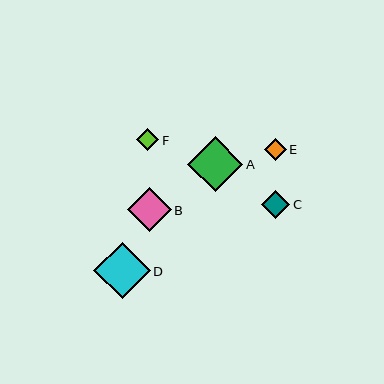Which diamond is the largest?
Diamond D is the largest with a size of approximately 56 pixels.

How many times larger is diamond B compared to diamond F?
Diamond B is approximately 2.0 times the size of diamond F.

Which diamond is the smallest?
Diamond E is the smallest with a size of approximately 22 pixels.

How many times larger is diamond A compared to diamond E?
Diamond A is approximately 2.5 times the size of diamond E.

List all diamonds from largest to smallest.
From largest to smallest: D, A, B, C, F, E.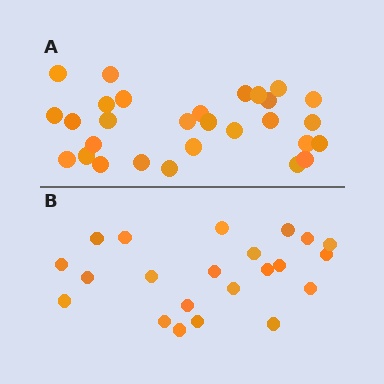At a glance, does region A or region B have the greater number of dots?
Region A (the top region) has more dots.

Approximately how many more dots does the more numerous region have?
Region A has roughly 8 or so more dots than region B.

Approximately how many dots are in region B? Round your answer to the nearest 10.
About 20 dots. (The exact count is 22, which rounds to 20.)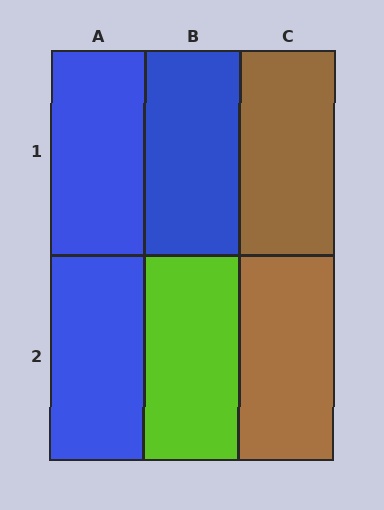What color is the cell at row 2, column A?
Blue.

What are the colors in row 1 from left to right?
Blue, blue, brown.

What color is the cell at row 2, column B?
Lime.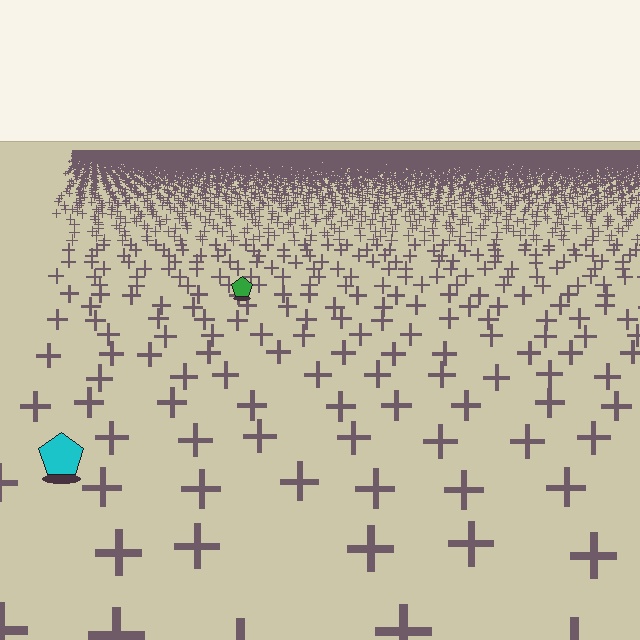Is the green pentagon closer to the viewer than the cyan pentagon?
No. The cyan pentagon is closer — you can tell from the texture gradient: the ground texture is coarser near it.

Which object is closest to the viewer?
The cyan pentagon is closest. The texture marks near it are larger and more spread out.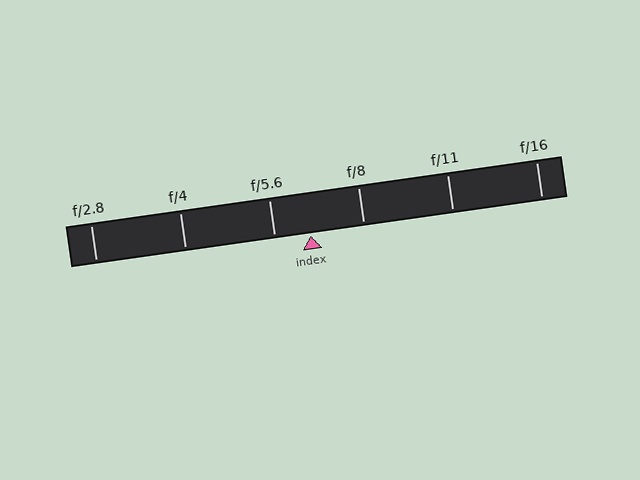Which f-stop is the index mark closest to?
The index mark is closest to f/5.6.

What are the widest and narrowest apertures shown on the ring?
The widest aperture shown is f/2.8 and the narrowest is f/16.